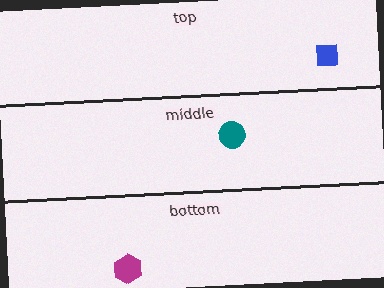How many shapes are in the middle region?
1.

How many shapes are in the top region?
1.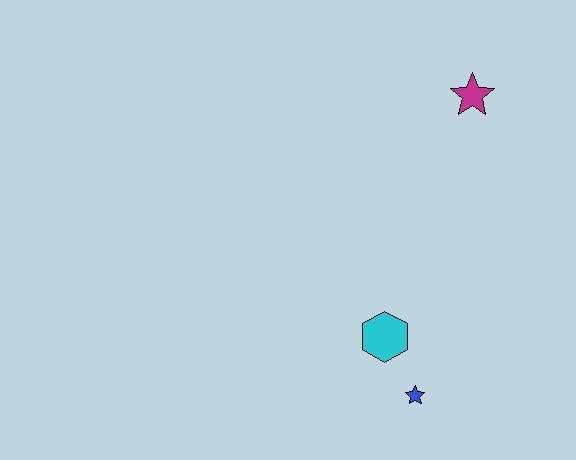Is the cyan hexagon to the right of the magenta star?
No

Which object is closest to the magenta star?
The cyan hexagon is closest to the magenta star.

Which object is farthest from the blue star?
The magenta star is farthest from the blue star.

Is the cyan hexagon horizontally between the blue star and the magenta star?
No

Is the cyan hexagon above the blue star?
Yes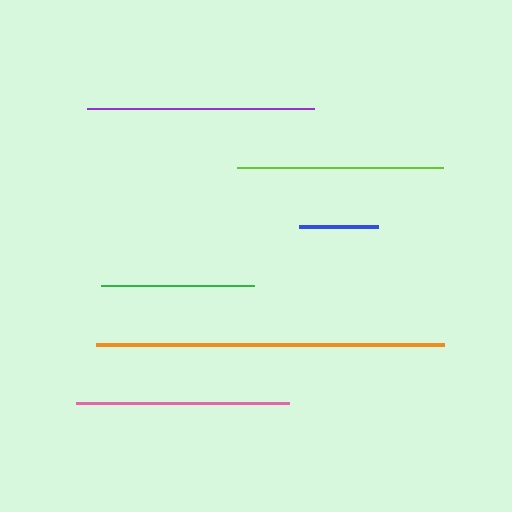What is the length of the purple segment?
The purple segment is approximately 227 pixels long.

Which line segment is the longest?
The orange line is the longest at approximately 348 pixels.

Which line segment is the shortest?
The blue line is the shortest at approximately 80 pixels.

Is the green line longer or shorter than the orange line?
The orange line is longer than the green line.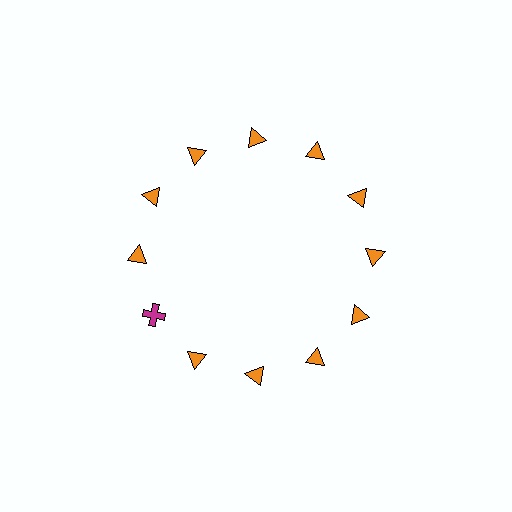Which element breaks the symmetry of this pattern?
The magenta cross at roughly the 8 o'clock position breaks the symmetry. All other shapes are orange triangles.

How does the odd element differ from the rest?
It differs in both color (magenta instead of orange) and shape (cross instead of triangle).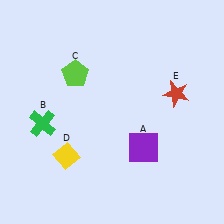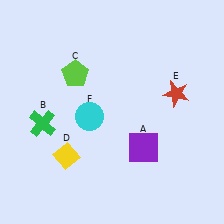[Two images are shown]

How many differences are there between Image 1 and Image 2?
There is 1 difference between the two images.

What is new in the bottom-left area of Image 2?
A cyan circle (F) was added in the bottom-left area of Image 2.